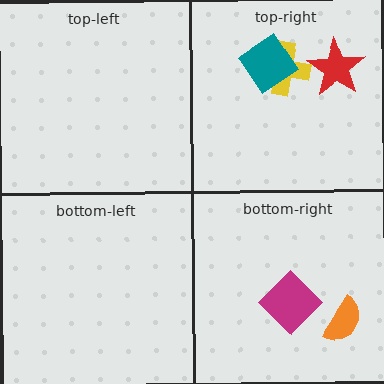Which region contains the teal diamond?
The top-right region.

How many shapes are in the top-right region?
3.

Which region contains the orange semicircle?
The bottom-right region.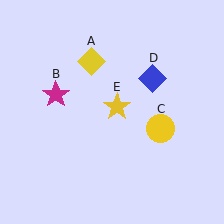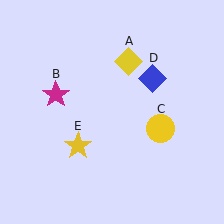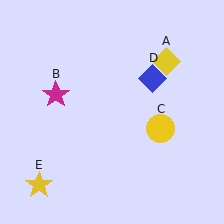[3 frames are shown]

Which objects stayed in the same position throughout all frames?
Magenta star (object B) and yellow circle (object C) and blue diamond (object D) remained stationary.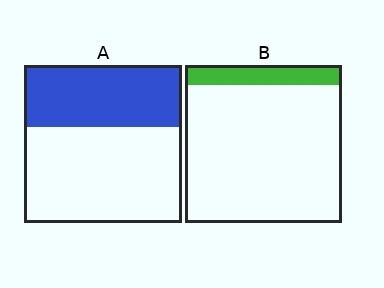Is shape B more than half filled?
No.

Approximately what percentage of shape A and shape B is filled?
A is approximately 40% and B is approximately 15%.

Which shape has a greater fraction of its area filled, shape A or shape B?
Shape A.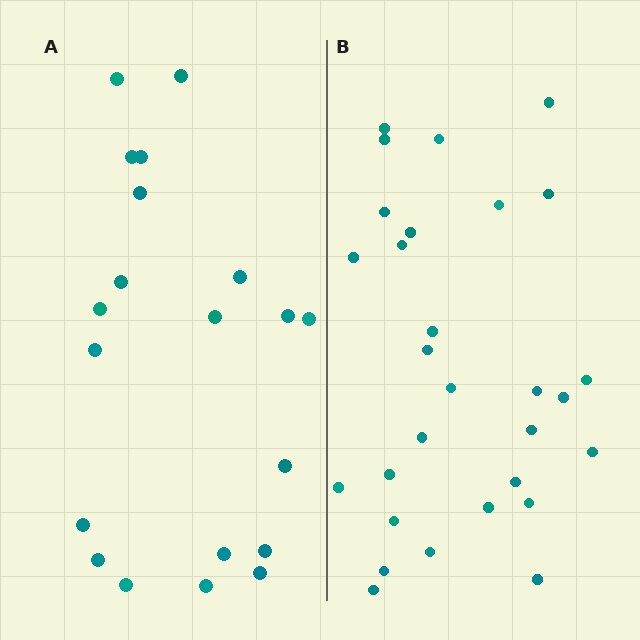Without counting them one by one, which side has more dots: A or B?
Region B (the right region) has more dots.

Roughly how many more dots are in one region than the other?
Region B has roughly 8 or so more dots than region A.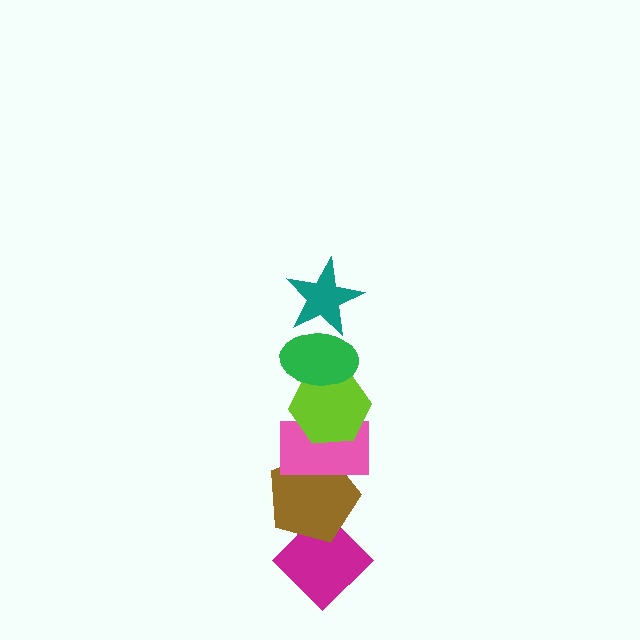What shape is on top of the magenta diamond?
The brown pentagon is on top of the magenta diamond.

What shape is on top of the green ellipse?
The teal star is on top of the green ellipse.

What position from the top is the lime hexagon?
The lime hexagon is 3rd from the top.